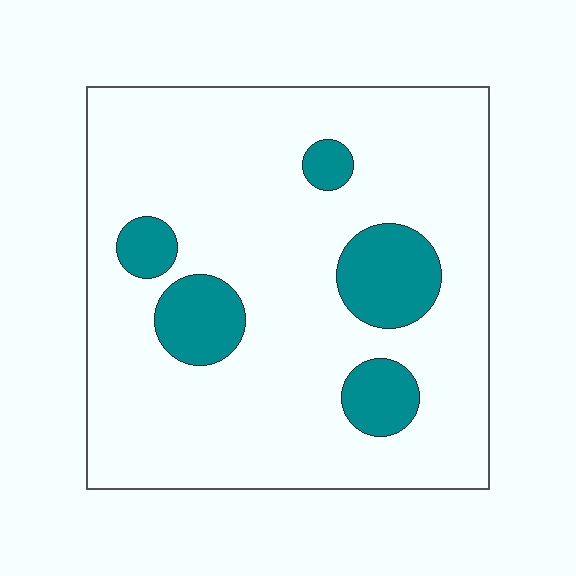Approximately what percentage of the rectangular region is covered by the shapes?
Approximately 15%.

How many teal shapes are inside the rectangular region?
5.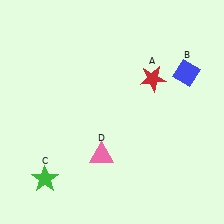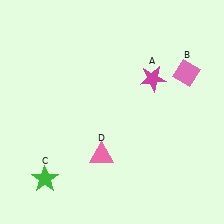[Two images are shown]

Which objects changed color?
A changed from red to magenta. B changed from blue to pink.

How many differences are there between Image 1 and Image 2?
There are 2 differences between the two images.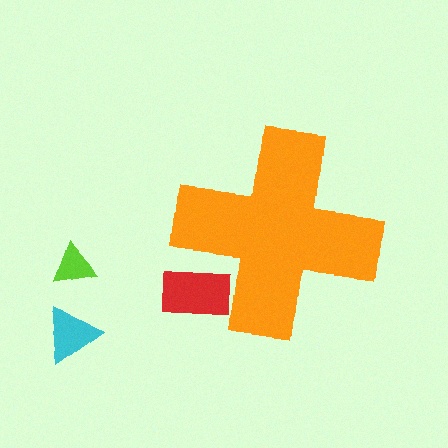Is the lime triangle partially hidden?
No, the lime triangle is fully visible.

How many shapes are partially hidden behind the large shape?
1 shape is partially hidden.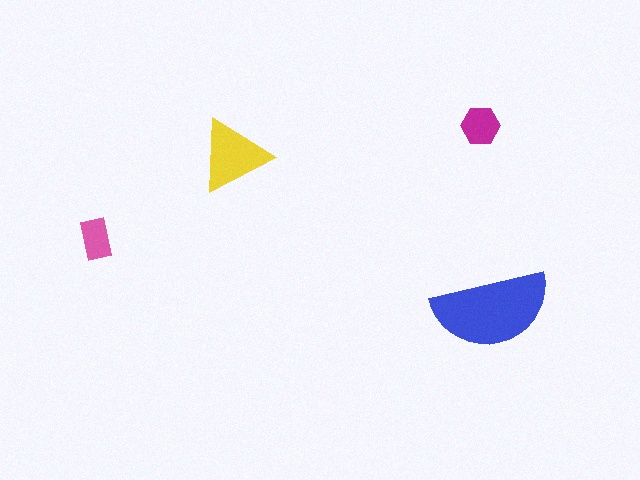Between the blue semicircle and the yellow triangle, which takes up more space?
The blue semicircle.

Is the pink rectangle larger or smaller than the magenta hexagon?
Smaller.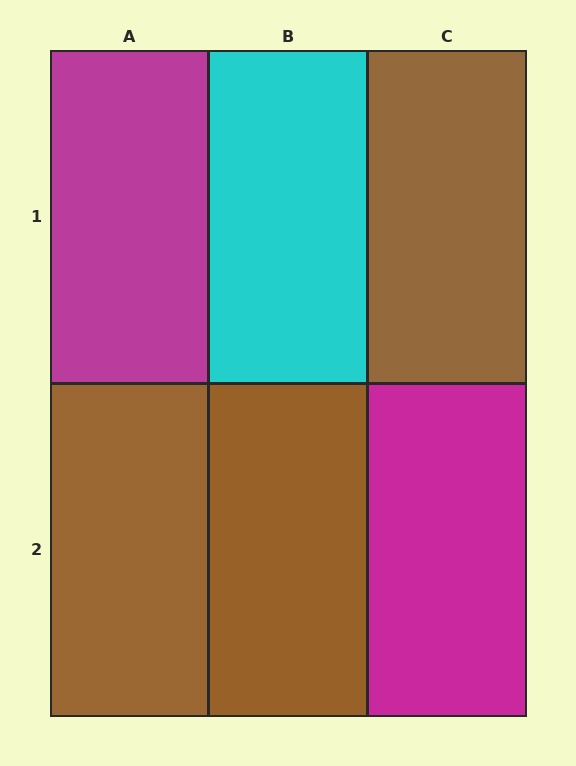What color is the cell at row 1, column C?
Brown.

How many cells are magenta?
2 cells are magenta.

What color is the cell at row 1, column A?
Magenta.